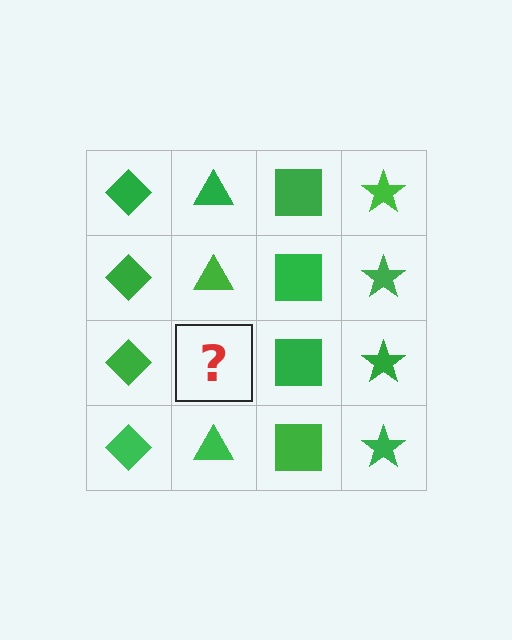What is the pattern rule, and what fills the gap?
The rule is that each column has a consistent shape. The gap should be filled with a green triangle.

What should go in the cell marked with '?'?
The missing cell should contain a green triangle.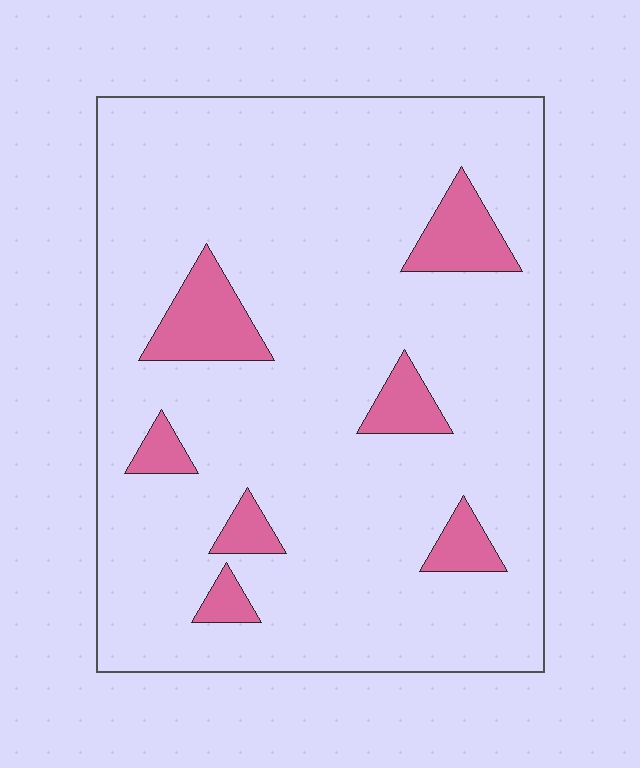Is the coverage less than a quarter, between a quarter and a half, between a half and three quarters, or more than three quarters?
Less than a quarter.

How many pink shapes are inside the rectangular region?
7.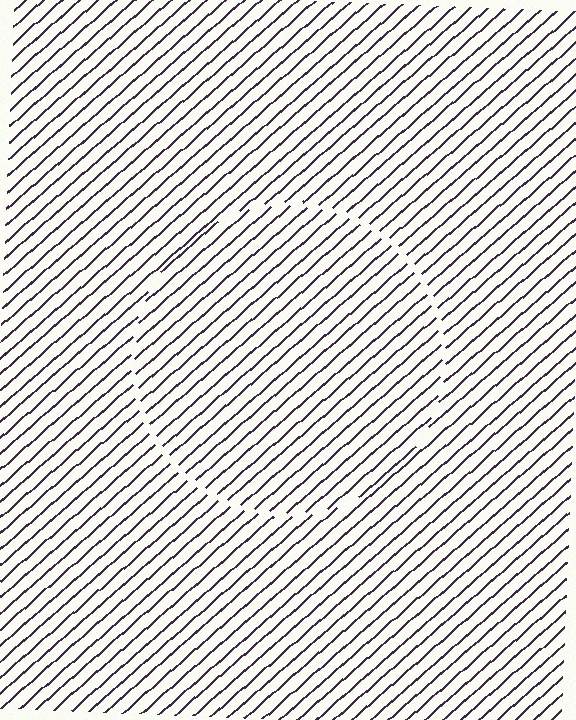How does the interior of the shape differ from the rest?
The interior of the shape contains the same grating, shifted by half a period — the contour is defined by the phase discontinuity where line-ends from the inner and outer gratings abut.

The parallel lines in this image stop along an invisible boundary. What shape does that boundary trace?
An illusory circle. The interior of the shape contains the same grating, shifted by half a period — the contour is defined by the phase discontinuity where line-ends from the inner and outer gratings abut.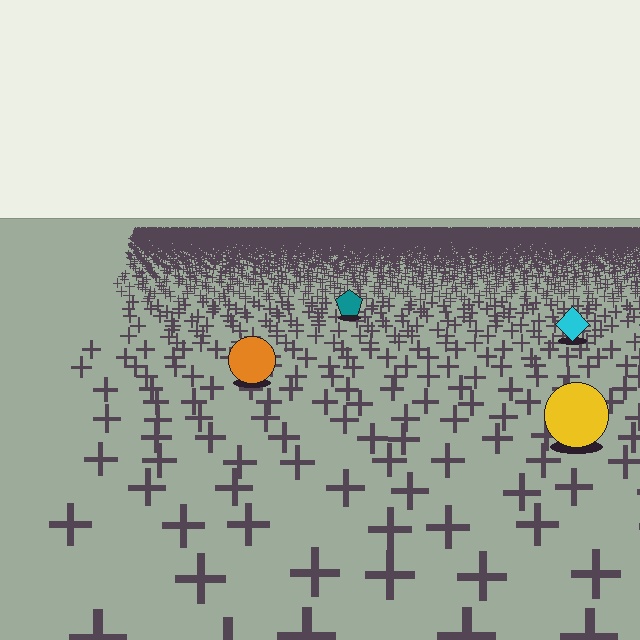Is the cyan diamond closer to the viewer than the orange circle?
No. The orange circle is closer — you can tell from the texture gradient: the ground texture is coarser near it.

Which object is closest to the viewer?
The yellow circle is closest. The texture marks near it are larger and more spread out.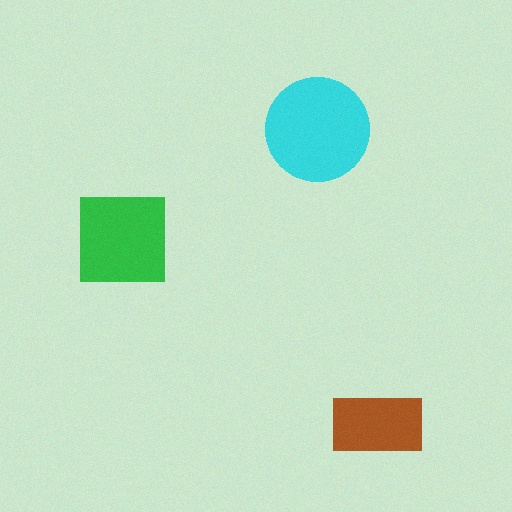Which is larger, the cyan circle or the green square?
The cyan circle.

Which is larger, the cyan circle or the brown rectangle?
The cyan circle.